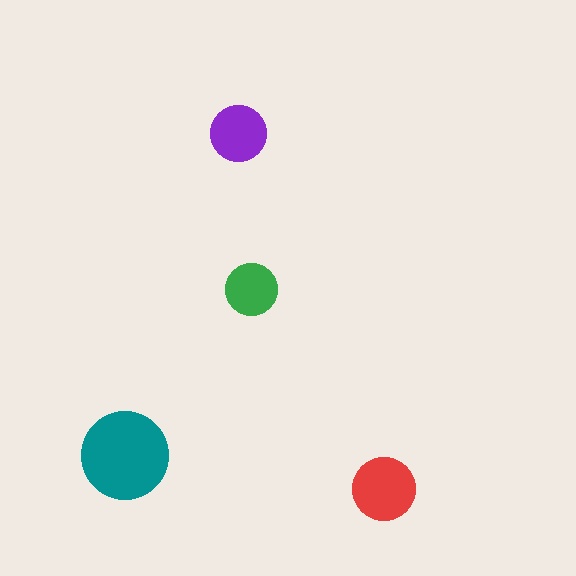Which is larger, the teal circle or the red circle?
The teal one.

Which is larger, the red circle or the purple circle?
The red one.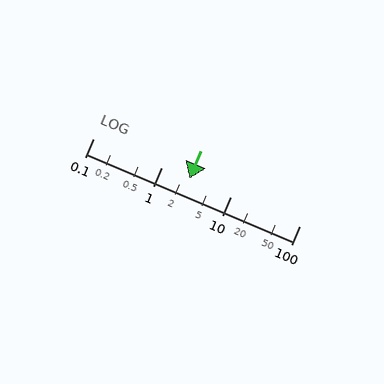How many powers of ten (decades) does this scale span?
The scale spans 3 decades, from 0.1 to 100.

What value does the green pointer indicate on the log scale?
The pointer indicates approximately 2.5.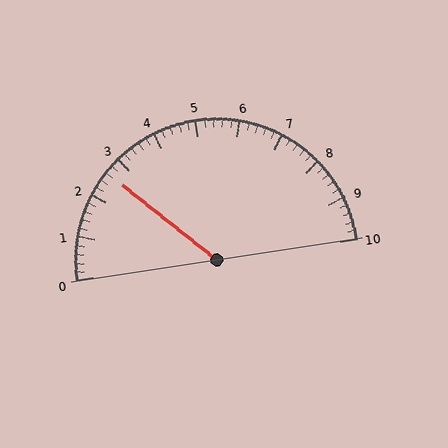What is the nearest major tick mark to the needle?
The nearest major tick mark is 3.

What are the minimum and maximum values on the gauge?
The gauge ranges from 0 to 10.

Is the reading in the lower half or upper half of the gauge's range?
The reading is in the lower half of the range (0 to 10).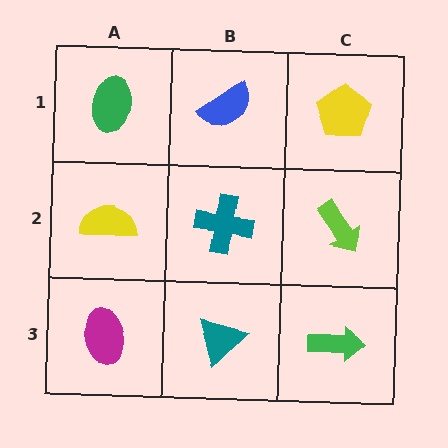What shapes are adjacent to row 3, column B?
A teal cross (row 2, column B), a magenta ellipse (row 3, column A), a green arrow (row 3, column C).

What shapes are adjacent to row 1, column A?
A yellow semicircle (row 2, column A), a blue semicircle (row 1, column B).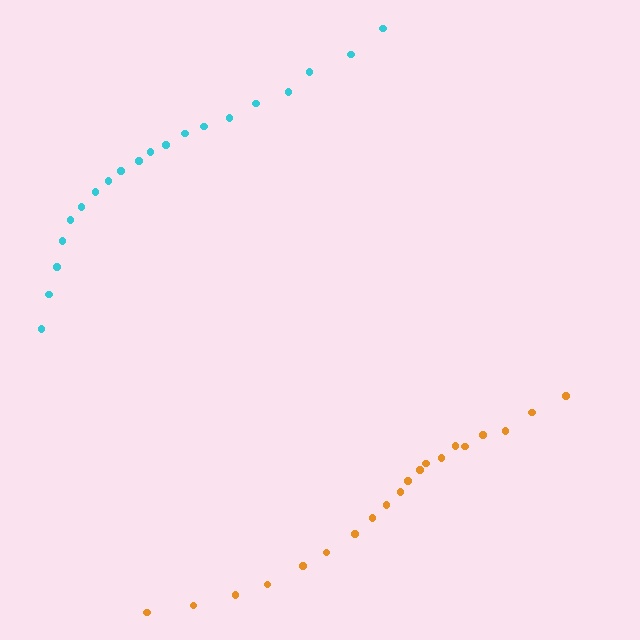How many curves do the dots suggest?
There are 2 distinct paths.